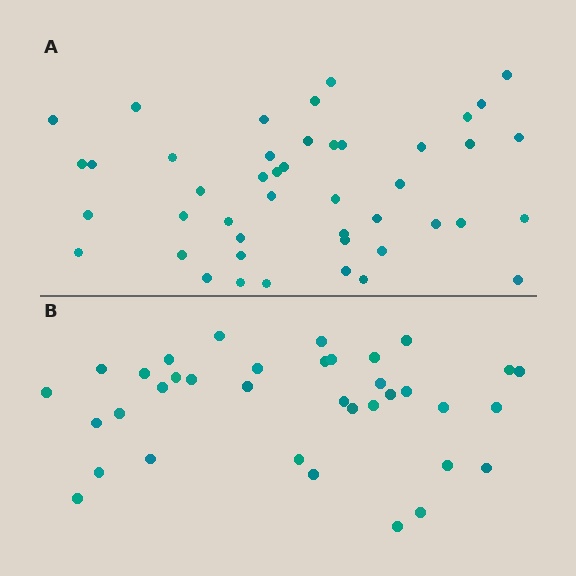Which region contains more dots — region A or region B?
Region A (the top region) has more dots.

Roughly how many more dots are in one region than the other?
Region A has roughly 8 or so more dots than region B.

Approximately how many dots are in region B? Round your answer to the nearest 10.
About 40 dots. (The exact count is 36, which rounds to 40.)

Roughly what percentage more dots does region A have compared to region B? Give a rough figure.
About 25% more.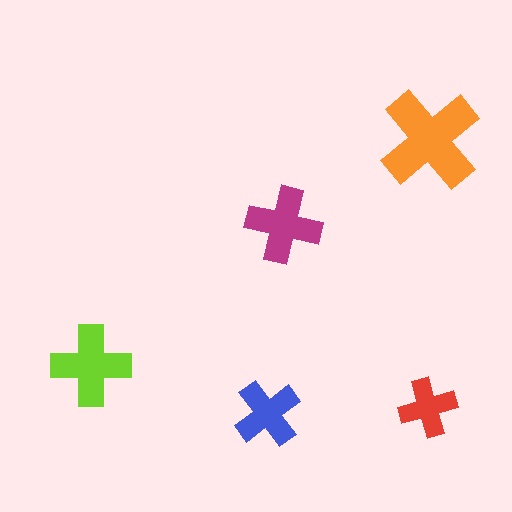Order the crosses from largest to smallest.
the orange one, the lime one, the magenta one, the blue one, the red one.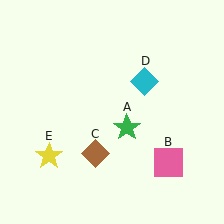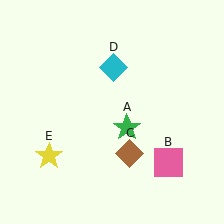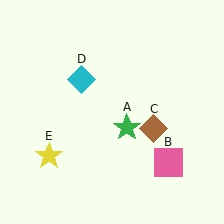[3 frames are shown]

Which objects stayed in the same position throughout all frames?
Green star (object A) and pink square (object B) and yellow star (object E) remained stationary.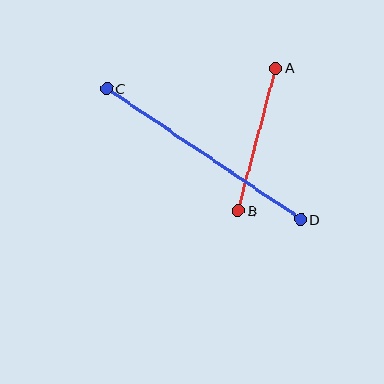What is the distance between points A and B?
The distance is approximately 147 pixels.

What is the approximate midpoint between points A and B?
The midpoint is at approximately (257, 140) pixels.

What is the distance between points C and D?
The distance is approximately 234 pixels.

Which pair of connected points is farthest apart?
Points C and D are farthest apart.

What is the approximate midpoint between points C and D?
The midpoint is at approximately (204, 154) pixels.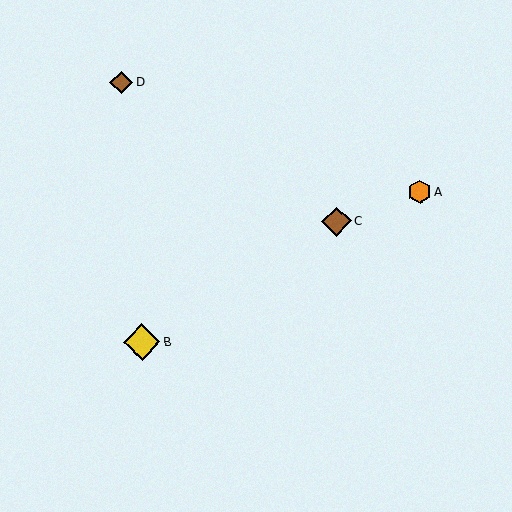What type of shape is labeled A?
Shape A is an orange hexagon.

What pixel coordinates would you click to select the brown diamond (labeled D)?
Click at (121, 82) to select the brown diamond D.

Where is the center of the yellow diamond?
The center of the yellow diamond is at (142, 342).